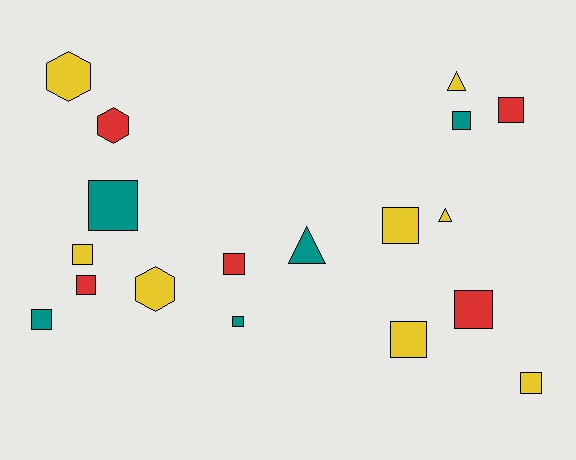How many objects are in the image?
There are 18 objects.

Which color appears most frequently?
Yellow, with 8 objects.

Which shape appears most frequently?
Square, with 12 objects.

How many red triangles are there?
There are no red triangles.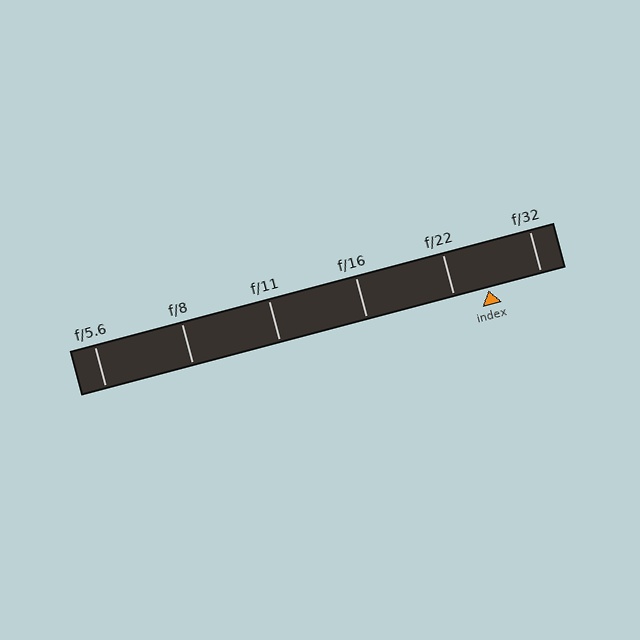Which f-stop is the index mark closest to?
The index mark is closest to f/22.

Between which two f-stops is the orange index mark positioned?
The index mark is between f/22 and f/32.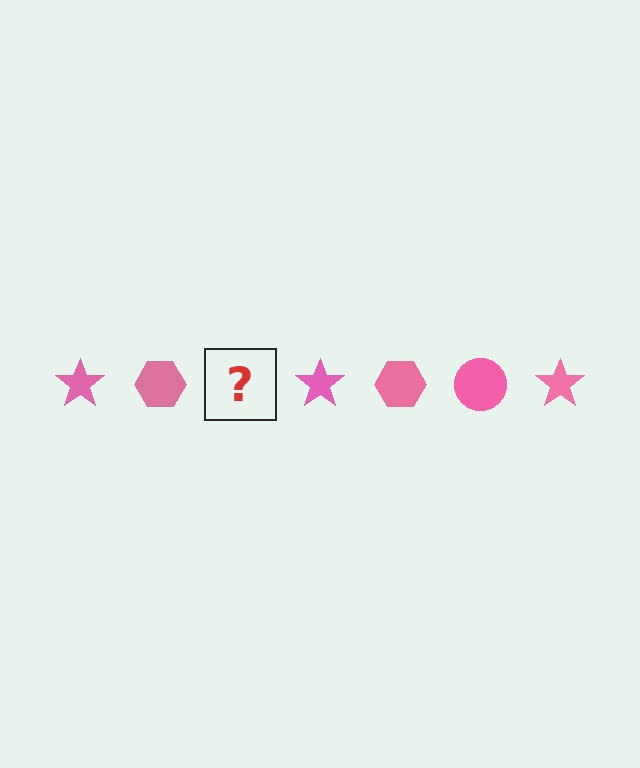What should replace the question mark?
The question mark should be replaced with a pink circle.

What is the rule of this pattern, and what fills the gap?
The rule is that the pattern cycles through star, hexagon, circle shapes in pink. The gap should be filled with a pink circle.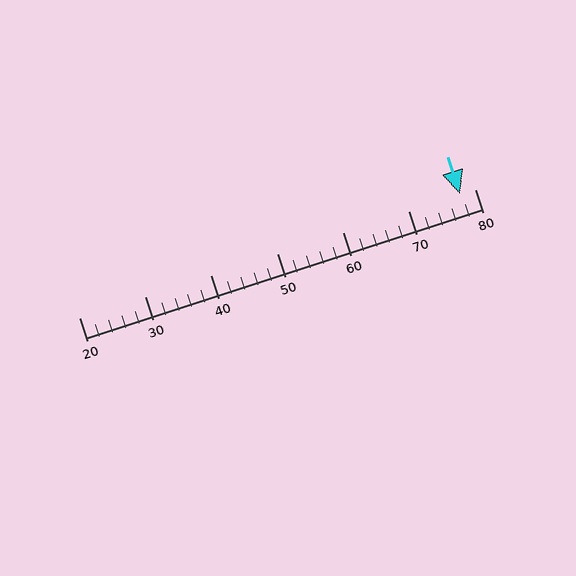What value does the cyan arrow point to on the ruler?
The cyan arrow points to approximately 78.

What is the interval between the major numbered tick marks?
The major tick marks are spaced 10 units apart.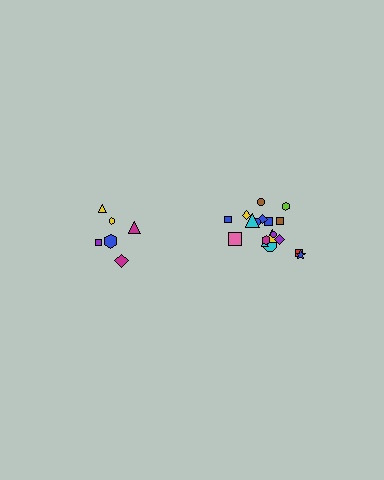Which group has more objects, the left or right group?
The right group.